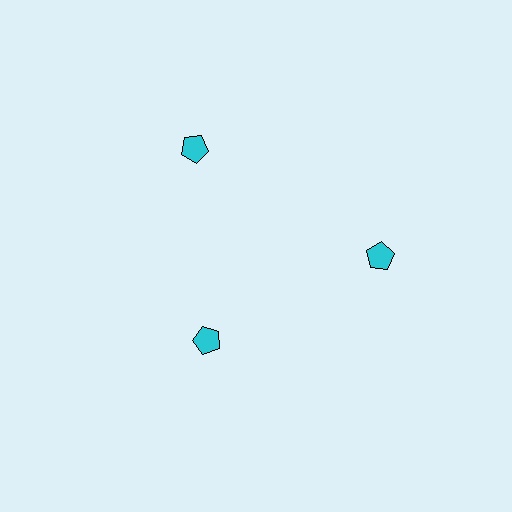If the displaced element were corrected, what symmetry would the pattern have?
It would have 3-fold rotational symmetry — the pattern would map onto itself every 120 degrees.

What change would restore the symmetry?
The symmetry would be restored by moving it outward, back onto the ring so that all 3 pentagons sit at equal angles and equal distance from the center.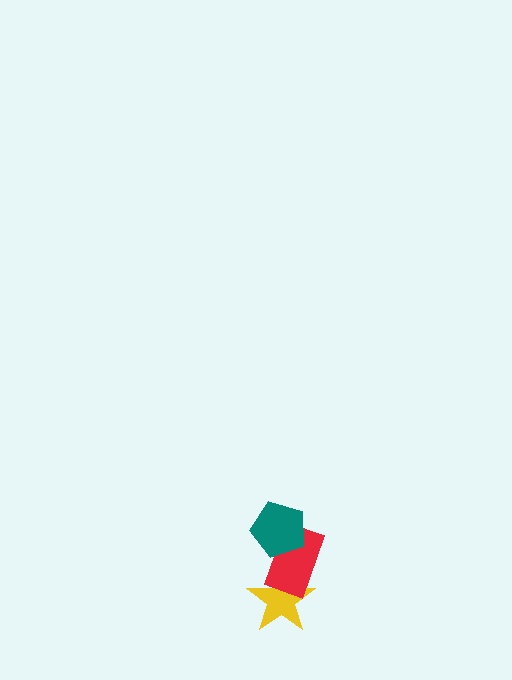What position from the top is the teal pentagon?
The teal pentagon is 1st from the top.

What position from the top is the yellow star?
The yellow star is 3rd from the top.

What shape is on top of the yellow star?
The red rectangle is on top of the yellow star.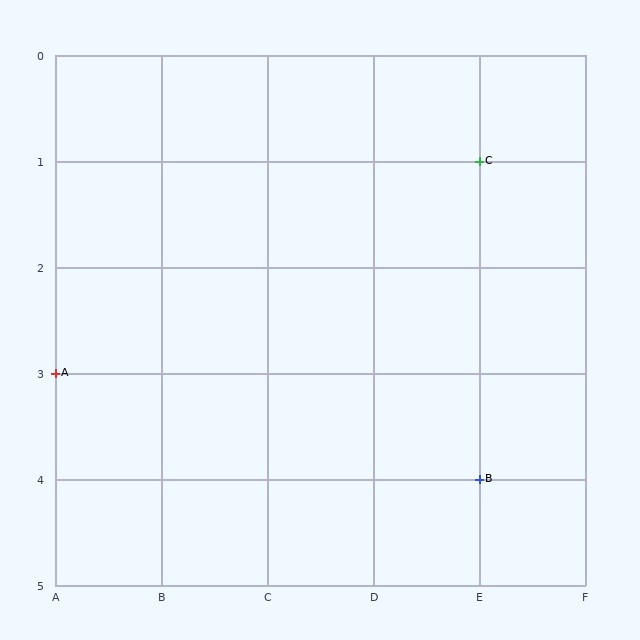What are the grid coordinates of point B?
Point B is at grid coordinates (E, 4).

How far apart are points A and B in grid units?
Points A and B are 4 columns and 1 row apart (about 4.1 grid units diagonally).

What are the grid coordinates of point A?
Point A is at grid coordinates (A, 3).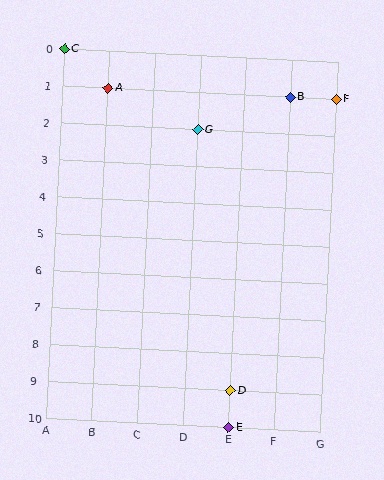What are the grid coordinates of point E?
Point E is at grid coordinates (E, 10).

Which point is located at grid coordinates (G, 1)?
Point F is at (G, 1).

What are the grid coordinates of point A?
Point A is at grid coordinates (B, 1).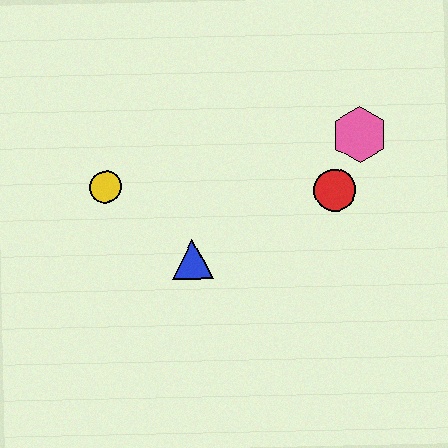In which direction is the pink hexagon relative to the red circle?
The pink hexagon is above the red circle.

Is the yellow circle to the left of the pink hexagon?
Yes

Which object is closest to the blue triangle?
The yellow circle is closest to the blue triangle.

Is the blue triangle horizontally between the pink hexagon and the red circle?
No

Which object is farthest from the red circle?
The yellow circle is farthest from the red circle.